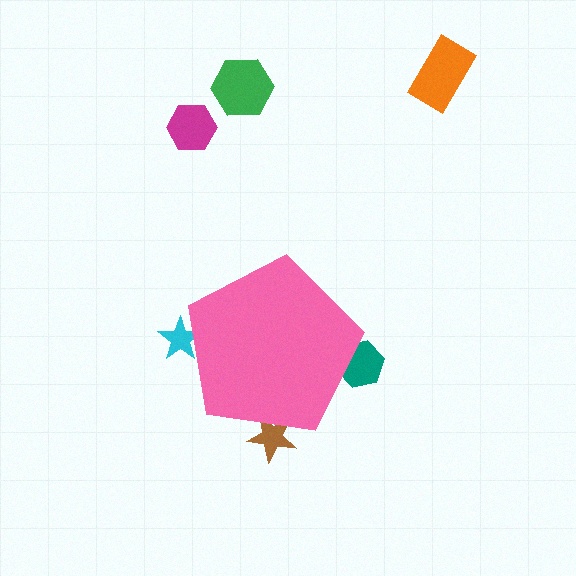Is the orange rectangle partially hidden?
No, the orange rectangle is fully visible.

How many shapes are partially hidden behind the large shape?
3 shapes are partially hidden.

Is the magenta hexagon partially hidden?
No, the magenta hexagon is fully visible.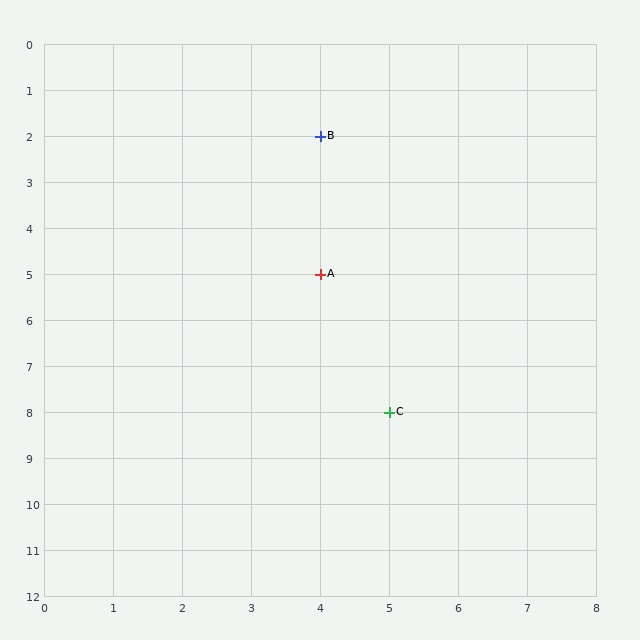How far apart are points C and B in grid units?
Points C and B are 1 column and 6 rows apart (about 6.1 grid units diagonally).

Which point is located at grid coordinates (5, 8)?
Point C is at (5, 8).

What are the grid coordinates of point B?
Point B is at grid coordinates (4, 2).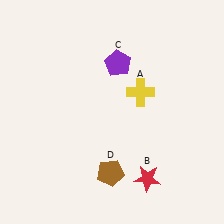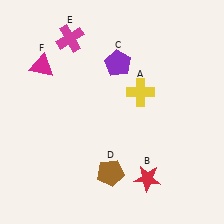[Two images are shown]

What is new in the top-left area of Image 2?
A magenta triangle (F) was added in the top-left area of Image 2.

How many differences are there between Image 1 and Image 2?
There are 2 differences between the two images.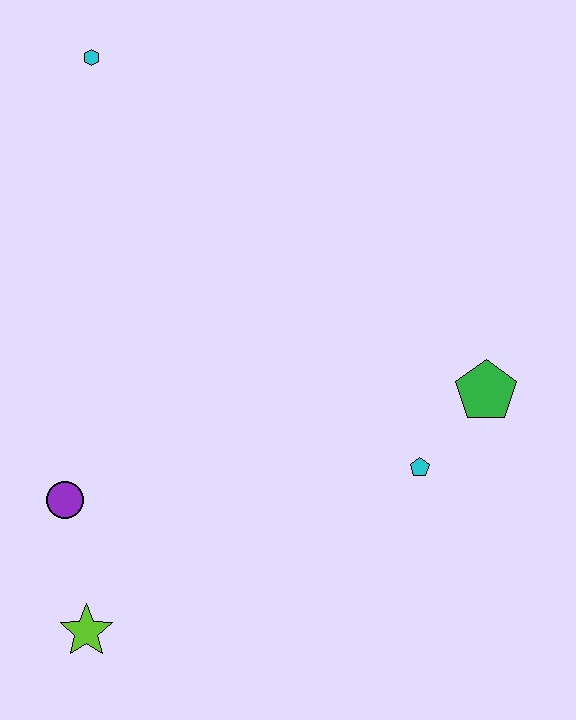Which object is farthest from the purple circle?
The cyan hexagon is farthest from the purple circle.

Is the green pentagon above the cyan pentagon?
Yes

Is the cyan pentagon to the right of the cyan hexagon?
Yes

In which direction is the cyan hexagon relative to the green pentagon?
The cyan hexagon is to the left of the green pentagon.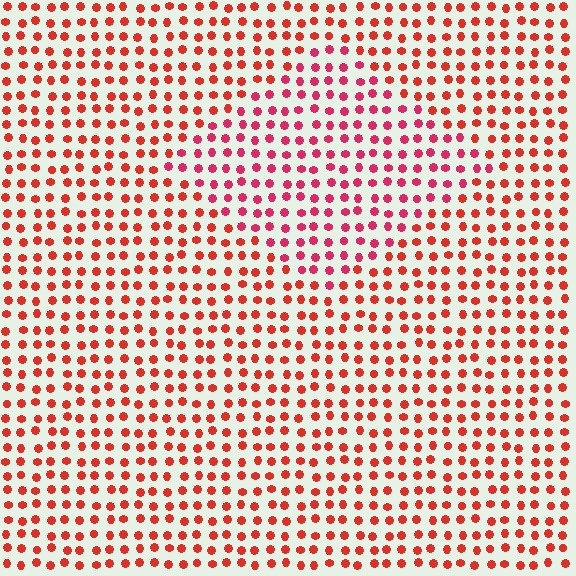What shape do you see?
I see a diamond.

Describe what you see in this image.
The image is filled with small red elements in a uniform arrangement. A diamond-shaped region is visible where the elements are tinted to a slightly different hue, forming a subtle color boundary.